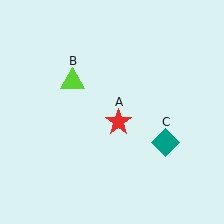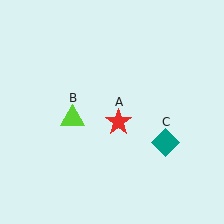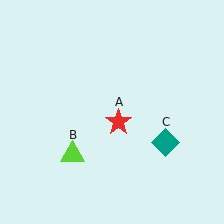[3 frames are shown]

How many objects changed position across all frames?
1 object changed position: lime triangle (object B).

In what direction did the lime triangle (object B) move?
The lime triangle (object B) moved down.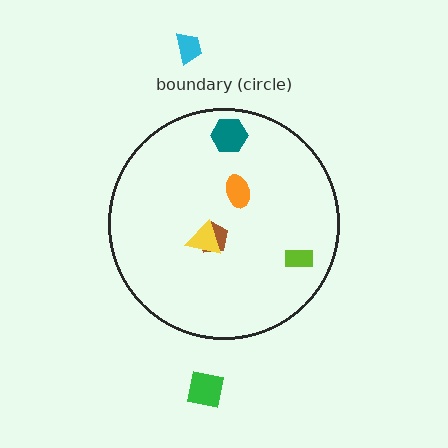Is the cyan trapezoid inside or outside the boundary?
Outside.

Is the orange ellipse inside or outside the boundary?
Inside.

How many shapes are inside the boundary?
5 inside, 2 outside.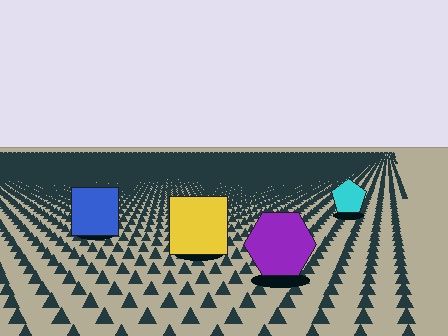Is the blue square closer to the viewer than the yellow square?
No. The yellow square is closer — you can tell from the texture gradient: the ground texture is coarser near it.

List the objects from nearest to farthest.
From nearest to farthest: the purple hexagon, the yellow square, the blue square, the cyan pentagon.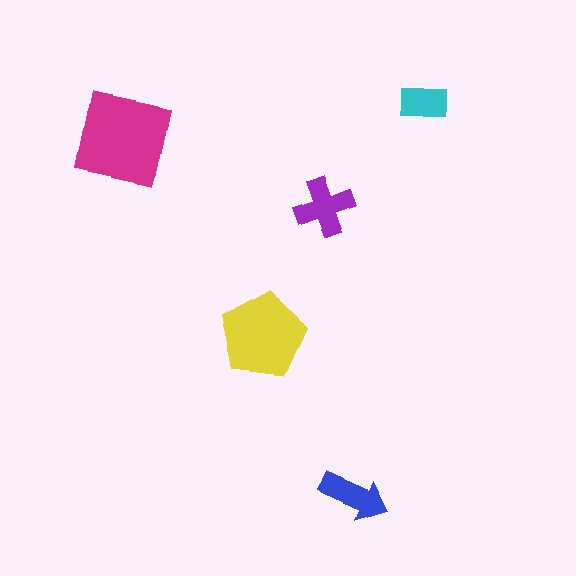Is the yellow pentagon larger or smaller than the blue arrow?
Larger.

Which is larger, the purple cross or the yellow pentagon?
The yellow pentagon.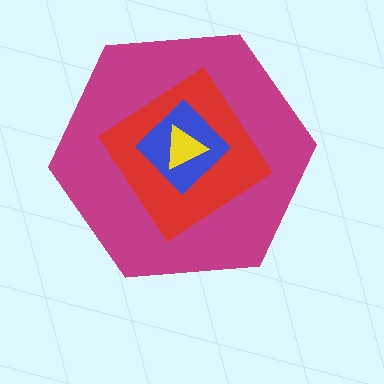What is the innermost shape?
The yellow triangle.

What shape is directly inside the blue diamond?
The yellow triangle.